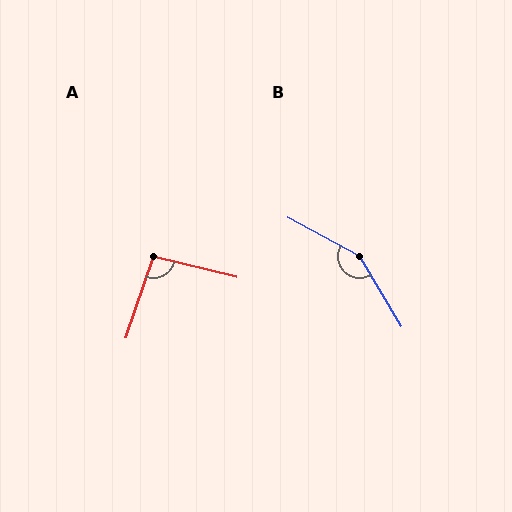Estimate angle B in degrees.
Approximately 149 degrees.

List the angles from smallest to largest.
A (95°), B (149°).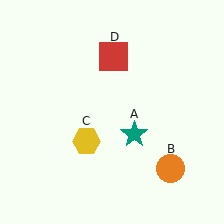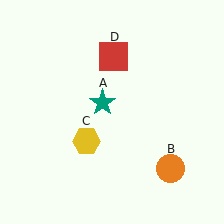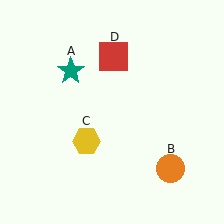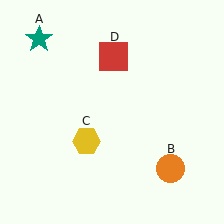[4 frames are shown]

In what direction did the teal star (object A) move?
The teal star (object A) moved up and to the left.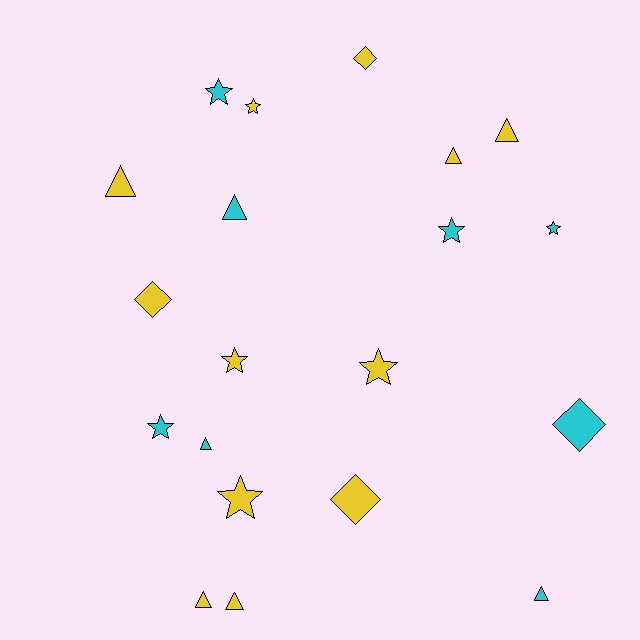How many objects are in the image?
There are 20 objects.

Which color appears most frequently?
Yellow, with 12 objects.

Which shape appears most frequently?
Triangle, with 8 objects.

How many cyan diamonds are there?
There is 1 cyan diamond.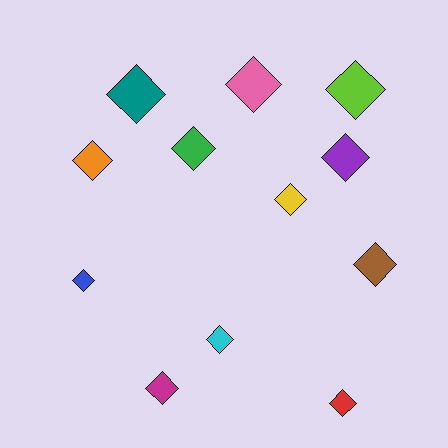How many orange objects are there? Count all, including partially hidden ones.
There is 1 orange object.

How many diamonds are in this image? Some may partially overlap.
There are 12 diamonds.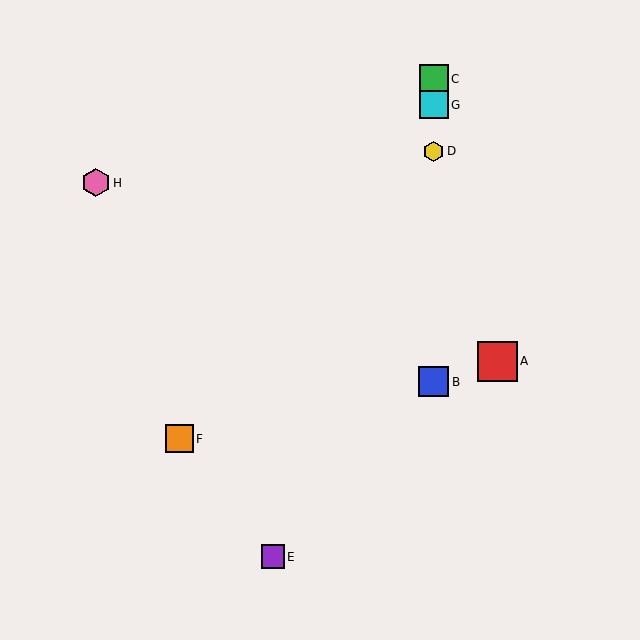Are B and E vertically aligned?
No, B is at x≈434 and E is at x≈273.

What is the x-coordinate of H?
Object H is at x≈96.